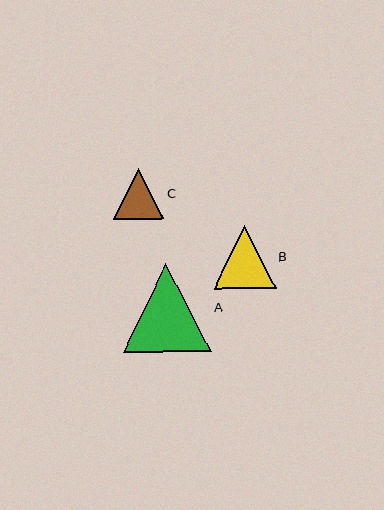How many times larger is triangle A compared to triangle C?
Triangle A is approximately 1.7 times the size of triangle C.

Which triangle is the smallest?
Triangle C is the smallest with a size of approximately 50 pixels.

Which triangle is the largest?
Triangle A is the largest with a size of approximately 88 pixels.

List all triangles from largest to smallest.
From largest to smallest: A, B, C.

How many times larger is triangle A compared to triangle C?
Triangle A is approximately 1.7 times the size of triangle C.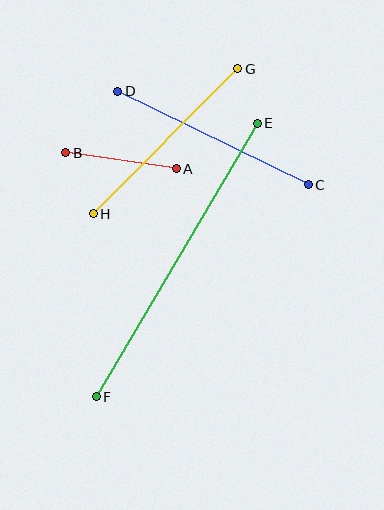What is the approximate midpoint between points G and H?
The midpoint is at approximately (166, 141) pixels.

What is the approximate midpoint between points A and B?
The midpoint is at approximately (121, 161) pixels.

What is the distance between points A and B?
The distance is approximately 112 pixels.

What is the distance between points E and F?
The distance is approximately 317 pixels.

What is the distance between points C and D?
The distance is approximately 212 pixels.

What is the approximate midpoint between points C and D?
The midpoint is at approximately (213, 138) pixels.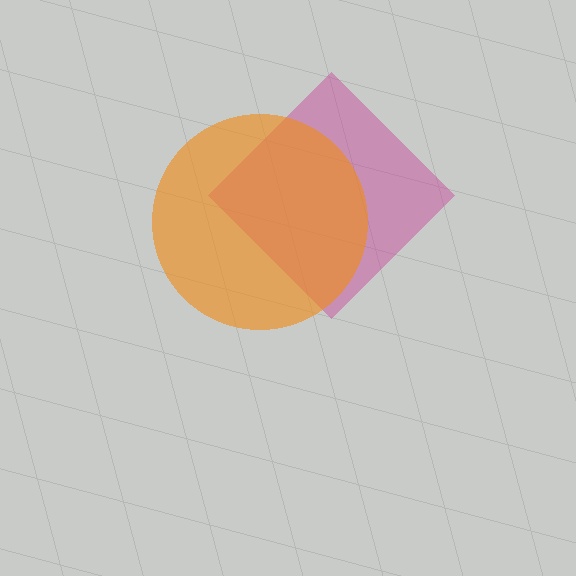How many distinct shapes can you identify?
There are 2 distinct shapes: a magenta diamond, an orange circle.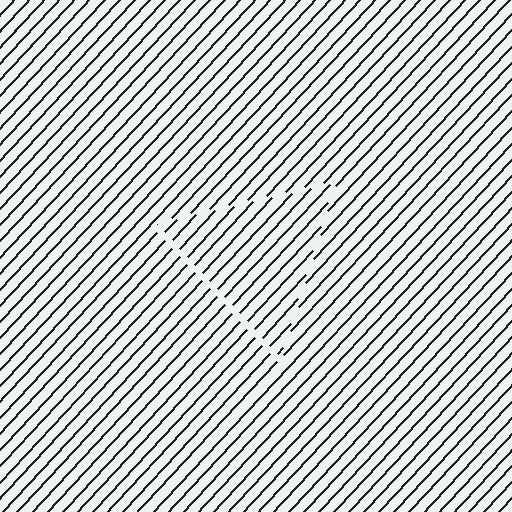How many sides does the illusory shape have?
3 sides — the line-ends trace a triangle.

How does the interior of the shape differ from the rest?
The interior of the shape contains the same grating, shifted by half a period — the contour is defined by the phase discontinuity where line-ends from the inner and outer gratings abut.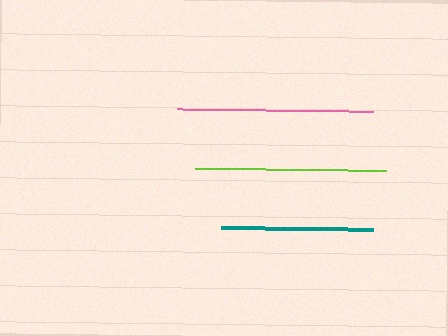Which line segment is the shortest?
The teal line is the shortest at approximately 152 pixels.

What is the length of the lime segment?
The lime segment is approximately 191 pixels long.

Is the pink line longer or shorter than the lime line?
The pink line is longer than the lime line.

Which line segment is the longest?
The pink line is the longest at approximately 197 pixels.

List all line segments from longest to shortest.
From longest to shortest: pink, lime, teal.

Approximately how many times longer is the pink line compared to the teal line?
The pink line is approximately 1.3 times the length of the teal line.